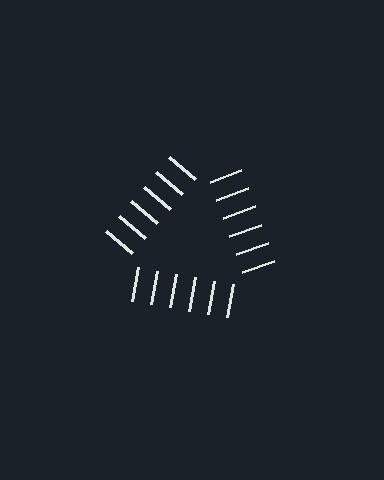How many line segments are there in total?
18 — 6 along each of the 3 edges.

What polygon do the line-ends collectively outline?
An illusory triangle — the line segments terminate on its edges but no continuous stroke is drawn.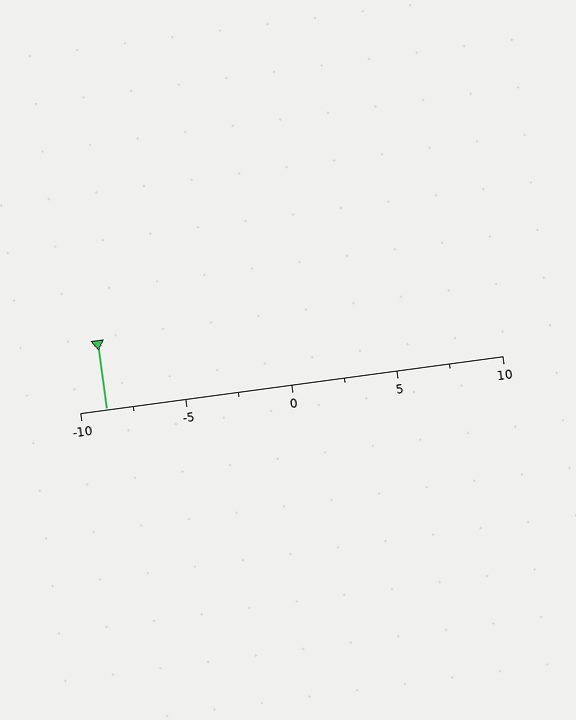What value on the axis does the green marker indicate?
The marker indicates approximately -8.8.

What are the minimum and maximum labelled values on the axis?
The axis runs from -10 to 10.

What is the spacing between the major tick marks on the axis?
The major ticks are spaced 5 apart.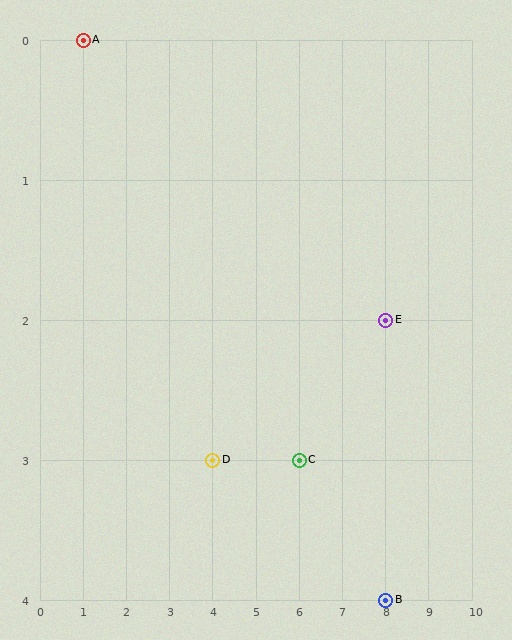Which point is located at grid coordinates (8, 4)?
Point B is at (8, 4).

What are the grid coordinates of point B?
Point B is at grid coordinates (8, 4).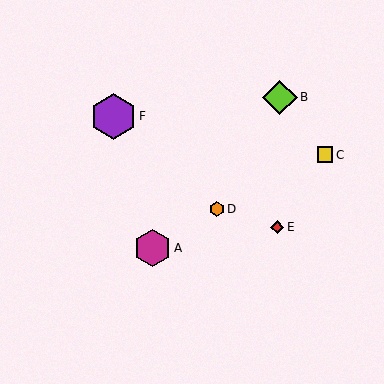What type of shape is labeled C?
Shape C is a yellow square.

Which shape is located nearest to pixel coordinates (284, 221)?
The red diamond (labeled E) at (277, 227) is nearest to that location.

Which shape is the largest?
The purple hexagon (labeled F) is the largest.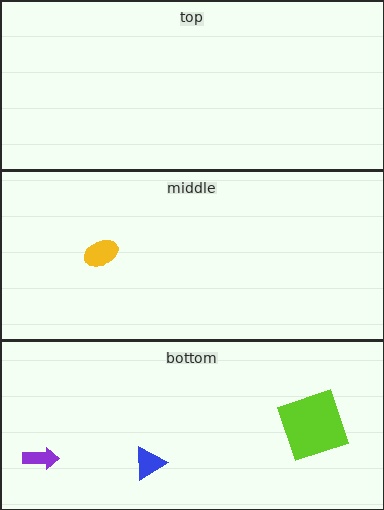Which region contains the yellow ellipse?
The middle region.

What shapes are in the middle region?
The yellow ellipse.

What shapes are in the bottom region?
The blue triangle, the purple arrow, the lime square.